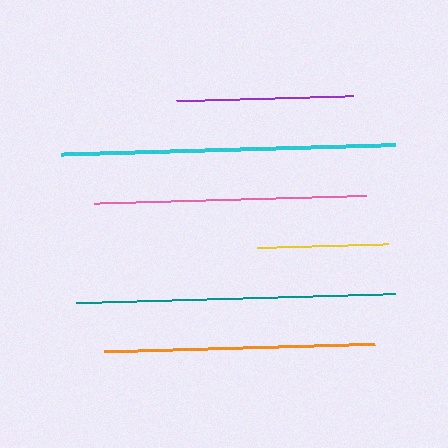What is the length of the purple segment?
The purple segment is approximately 177 pixels long.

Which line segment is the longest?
The cyan line is the longest at approximately 333 pixels.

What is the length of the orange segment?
The orange segment is approximately 271 pixels long.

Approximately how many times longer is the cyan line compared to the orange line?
The cyan line is approximately 1.2 times the length of the orange line.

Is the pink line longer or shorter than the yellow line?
The pink line is longer than the yellow line.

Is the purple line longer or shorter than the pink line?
The pink line is longer than the purple line.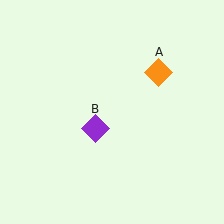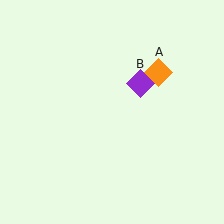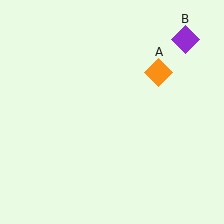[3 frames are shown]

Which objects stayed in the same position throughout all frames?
Orange diamond (object A) remained stationary.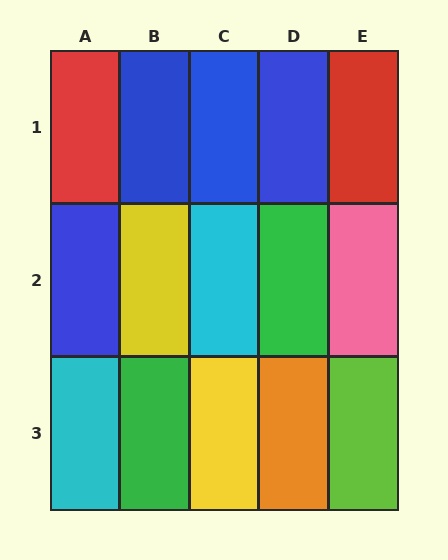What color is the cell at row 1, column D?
Blue.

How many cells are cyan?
2 cells are cyan.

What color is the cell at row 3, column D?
Orange.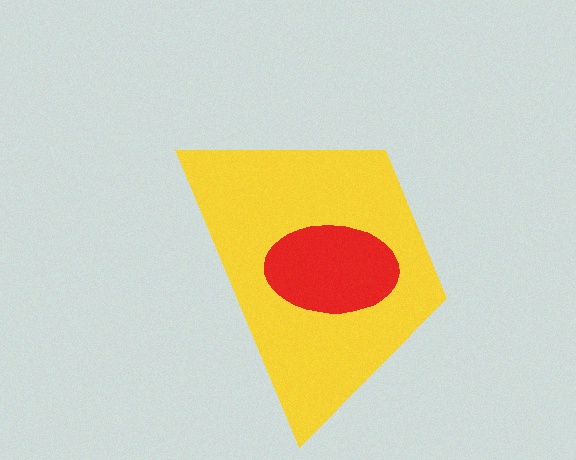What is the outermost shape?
The yellow trapezoid.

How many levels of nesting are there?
2.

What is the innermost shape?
The red ellipse.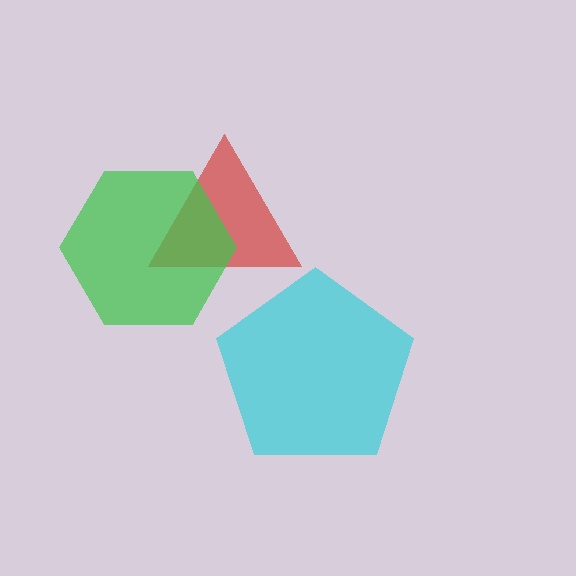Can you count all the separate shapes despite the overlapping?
Yes, there are 3 separate shapes.